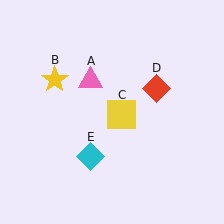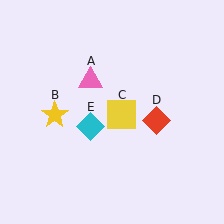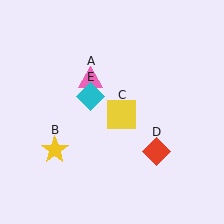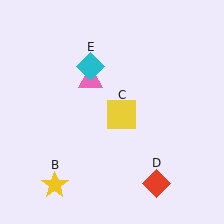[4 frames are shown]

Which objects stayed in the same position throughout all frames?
Pink triangle (object A) and yellow square (object C) remained stationary.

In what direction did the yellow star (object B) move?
The yellow star (object B) moved down.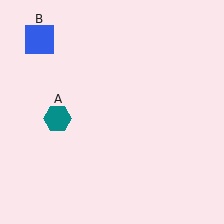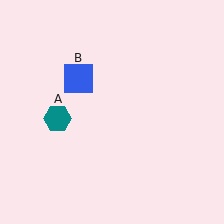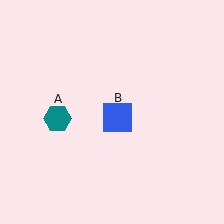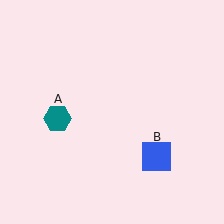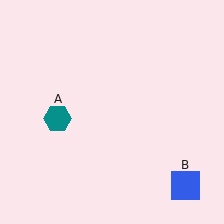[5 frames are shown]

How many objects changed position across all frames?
1 object changed position: blue square (object B).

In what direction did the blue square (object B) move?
The blue square (object B) moved down and to the right.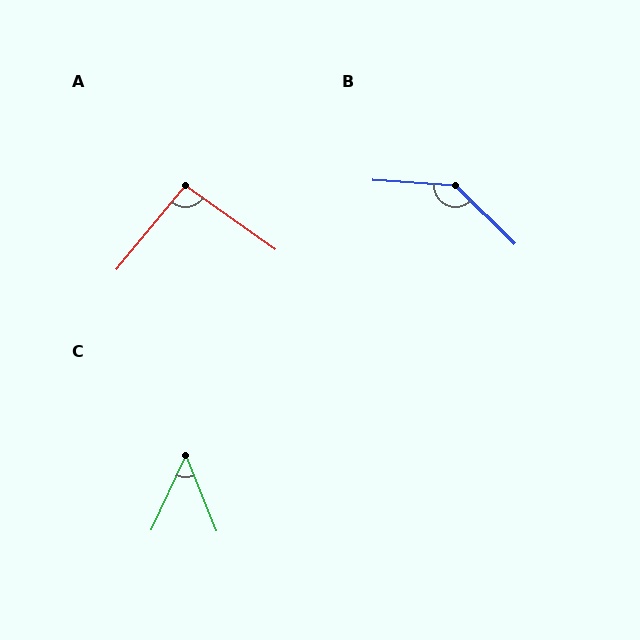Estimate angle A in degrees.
Approximately 94 degrees.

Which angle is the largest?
B, at approximately 139 degrees.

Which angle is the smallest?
C, at approximately 47 degrees.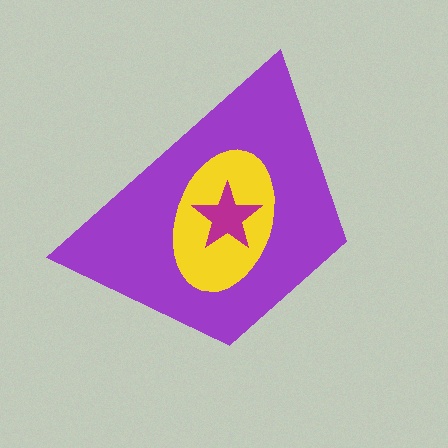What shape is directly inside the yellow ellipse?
The magenta star.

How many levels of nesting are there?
3.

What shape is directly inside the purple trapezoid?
The yellow ellipse.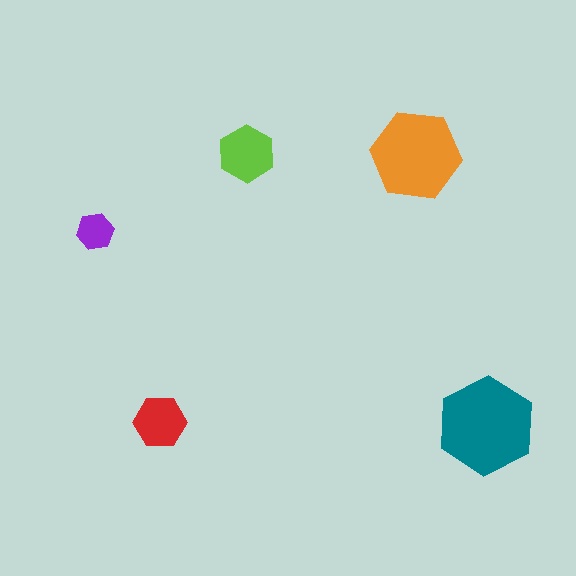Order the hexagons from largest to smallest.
the teal one, the orange one, the lime one, the red one, the purple one.